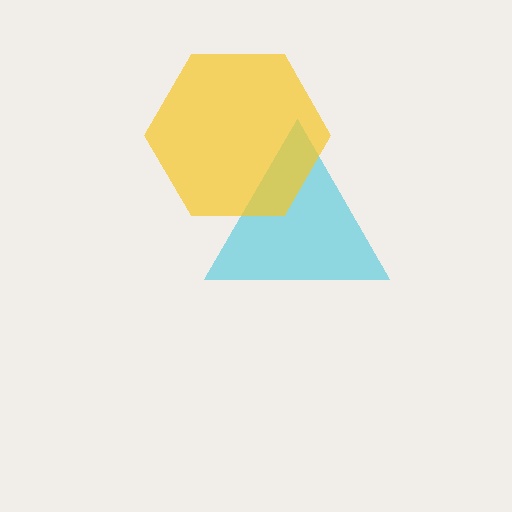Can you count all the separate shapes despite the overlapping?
Yes, there are 2 separate shapes.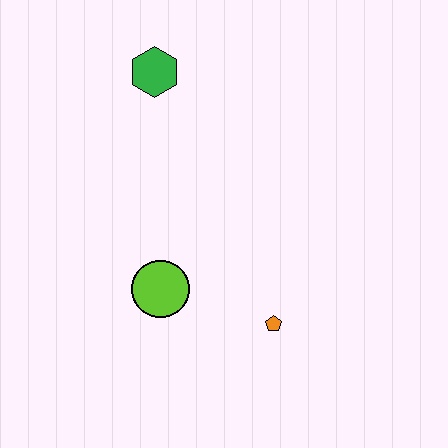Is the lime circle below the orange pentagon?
No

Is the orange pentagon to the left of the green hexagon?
No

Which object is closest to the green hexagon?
The lime circle is closest to the green hexagon.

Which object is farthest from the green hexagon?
The orange pentagon is farthest from the green hexagon.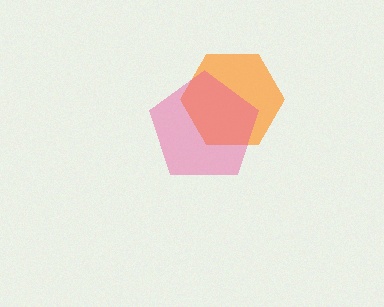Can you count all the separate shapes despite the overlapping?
Yes, there are 2 separate shapes.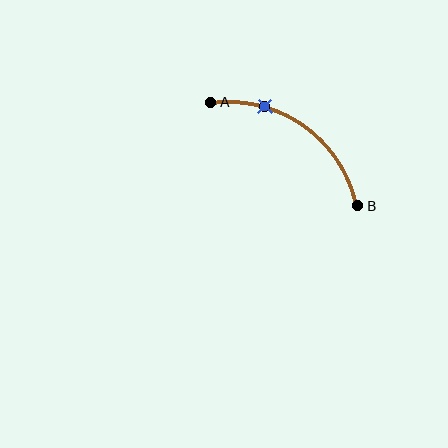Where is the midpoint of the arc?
The arc midpoint is the point on the curve farthest from the straight line joining A and B. It sits above and to the right of that line.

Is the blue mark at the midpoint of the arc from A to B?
No. The blue mark lies on the arc but is closer to endpoint A. The arc midpoint would be at the point on the curve equidistant along the arc from both A and B.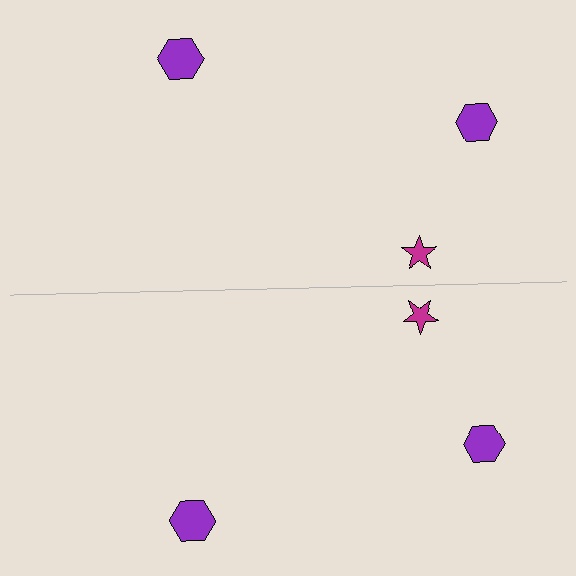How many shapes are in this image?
There are 6 shapes in this image.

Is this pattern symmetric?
Yes, this pattern has bilateral (reflection) symmetry.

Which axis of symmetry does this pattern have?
The pattern has a horizontal axis of symmetry running through the center of the image.